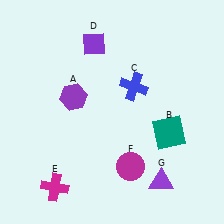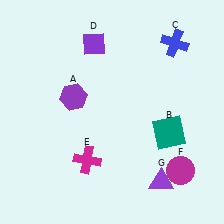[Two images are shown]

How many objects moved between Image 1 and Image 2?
3 objects moved between the two images.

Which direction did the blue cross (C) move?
The blue cross (C) moved up.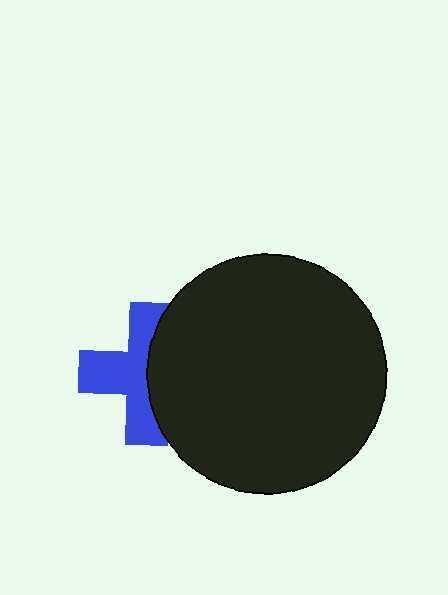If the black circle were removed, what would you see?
You would see the complete blue cross.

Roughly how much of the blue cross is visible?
About half of it is visible (roughly 57%).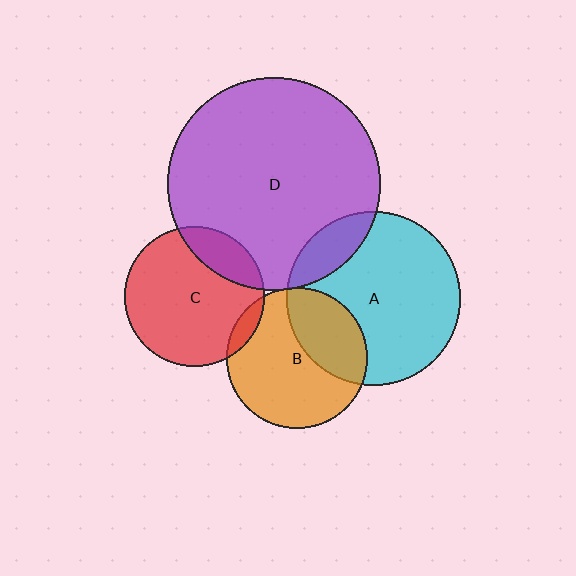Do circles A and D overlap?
Yes.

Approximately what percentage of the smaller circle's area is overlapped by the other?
Approximately 15%.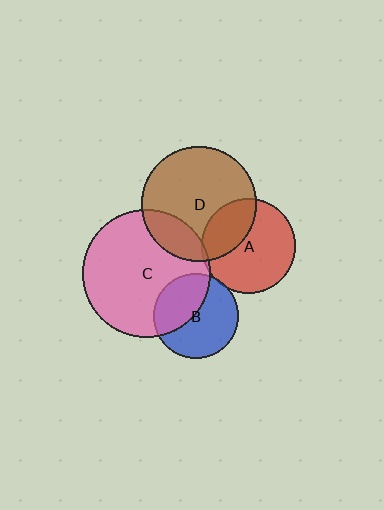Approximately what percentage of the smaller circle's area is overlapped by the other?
Approximately 40%.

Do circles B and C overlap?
Yes.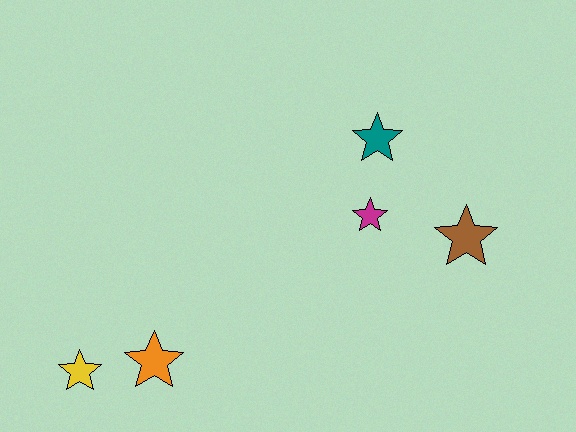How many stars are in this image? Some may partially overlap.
There are 5 stars.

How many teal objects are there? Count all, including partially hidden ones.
There is 1 teal object.